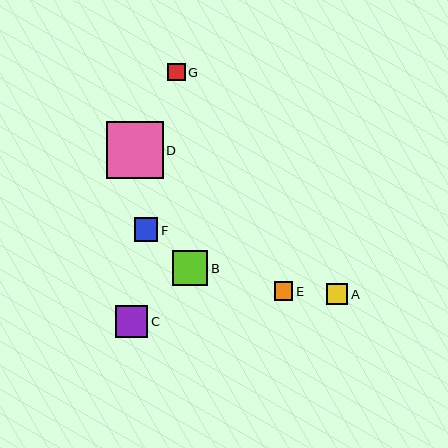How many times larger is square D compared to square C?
Square D is approximately 1.8 times the size of square C.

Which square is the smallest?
Square G is the smallest with a size of approximately 17 pixels.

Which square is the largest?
Square D is the largest with a size of approximately 57 pixels.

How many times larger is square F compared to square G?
Square F is approximately 1.3 times the size of square G.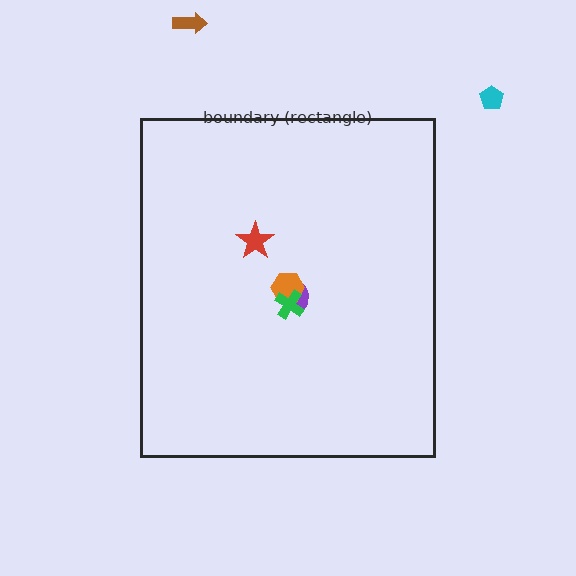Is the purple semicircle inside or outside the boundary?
Inside.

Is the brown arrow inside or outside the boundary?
Outside.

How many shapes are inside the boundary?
4 inside, 2 outside.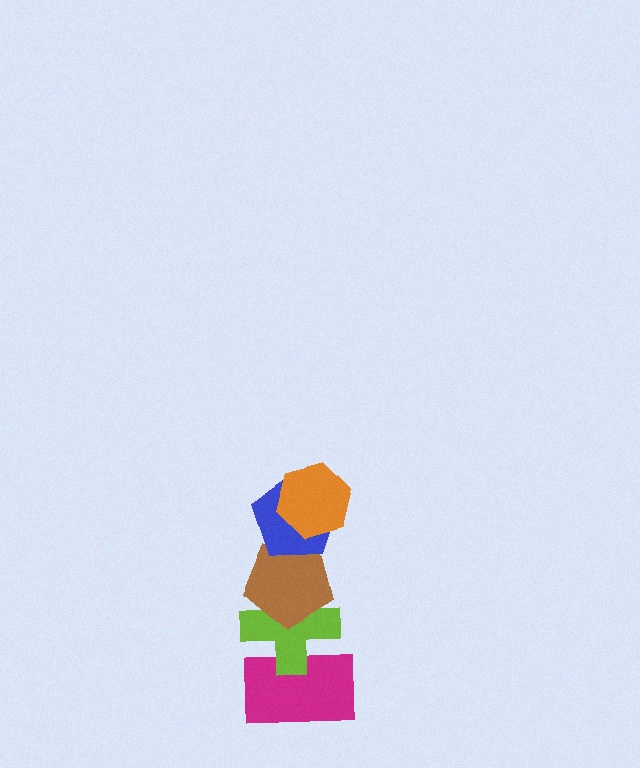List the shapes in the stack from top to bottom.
From top to bottom: the orange hexagon, the blue pentagon, the brown pentagon, the lime cross, the magenta rectangle.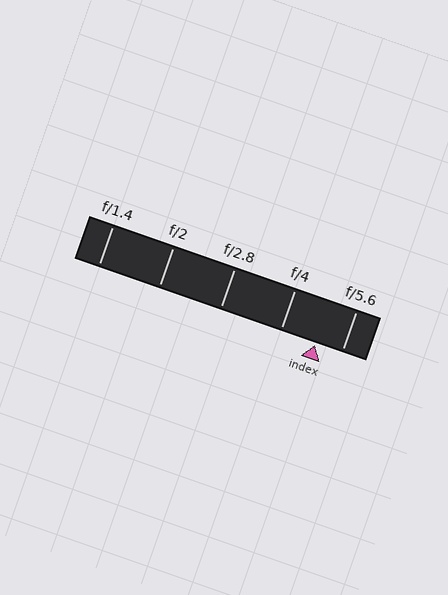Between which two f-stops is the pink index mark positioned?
The index mark is between f/4 and f/5.6.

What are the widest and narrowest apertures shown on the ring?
The widest aperture shown is f/1.4 and the narrowest is f/5.6.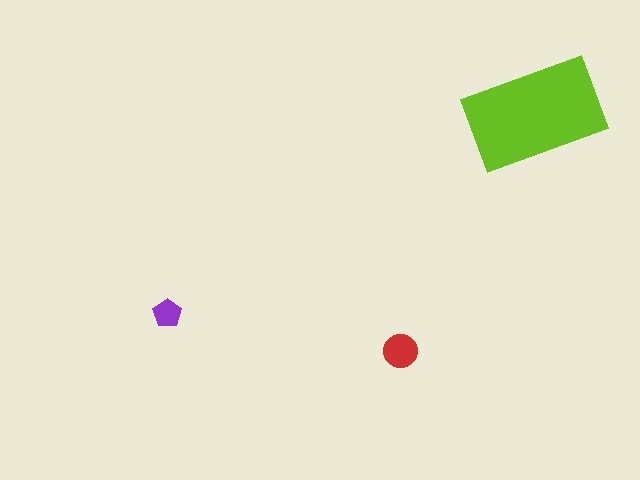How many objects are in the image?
There are 3 objects in the image.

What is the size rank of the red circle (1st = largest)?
2nd.